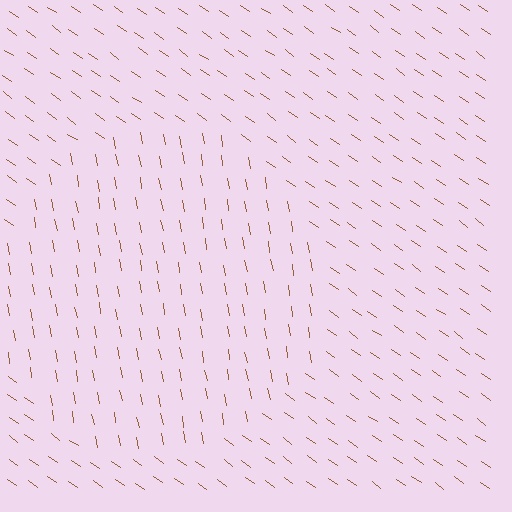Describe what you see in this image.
The image is filled with small brown line segments. A circle region in the image has lines oriented differently from the surrounding lines, creating a visible texture boundary.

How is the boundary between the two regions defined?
The boundary is defined purely by a change in line orientation (approximately 45 degrees difference). All lines are the same color and thickness.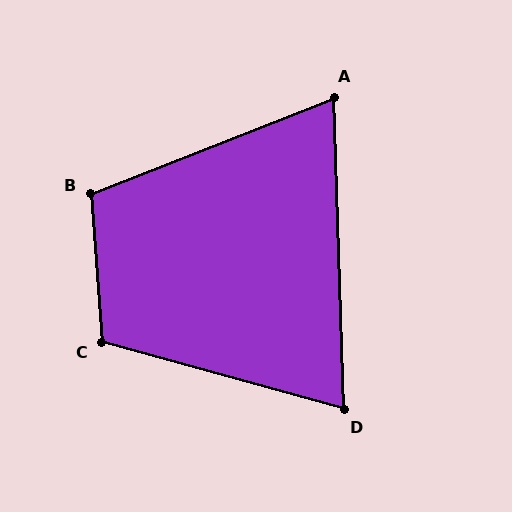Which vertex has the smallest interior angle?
A, at approximately 70 degrees.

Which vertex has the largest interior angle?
C, at approximately 110 degrees.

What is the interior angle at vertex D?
Approximately 73 degrees (acute).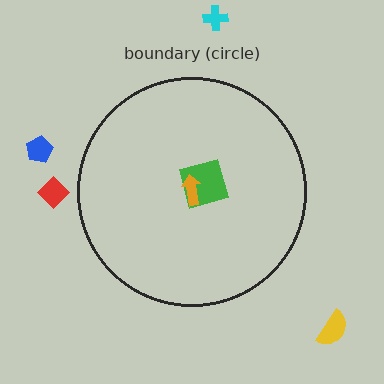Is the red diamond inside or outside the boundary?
Outside.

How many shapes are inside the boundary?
2 inside, 4 outside.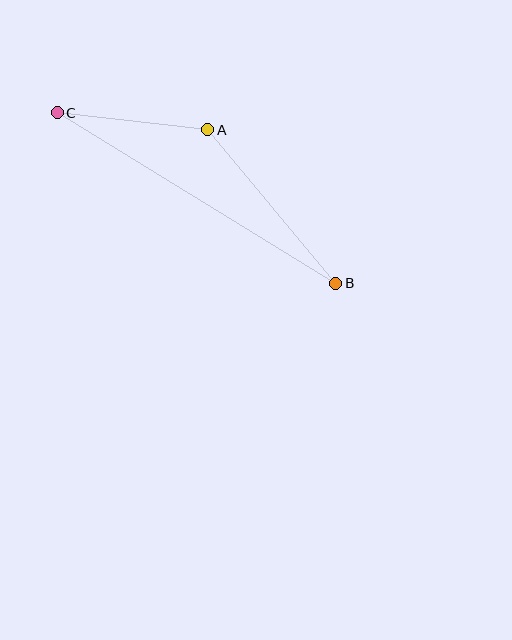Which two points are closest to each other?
Points A and C are closest to each other.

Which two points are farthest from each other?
Points B and C are farthest from each other.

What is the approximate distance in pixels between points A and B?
The distance between A and B is approximately 200 pixels.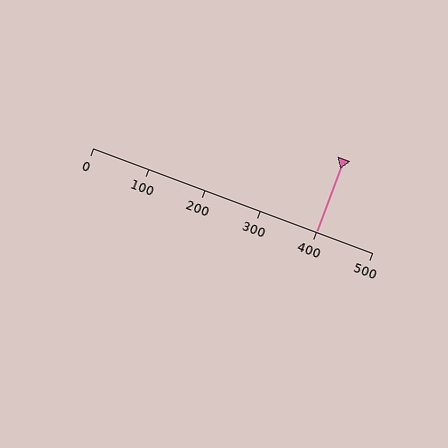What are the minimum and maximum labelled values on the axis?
The axis runs from 0 to 500.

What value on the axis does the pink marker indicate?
The marker indicates approximately 400.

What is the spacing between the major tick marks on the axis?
The major ticks are spaced 100 apart.